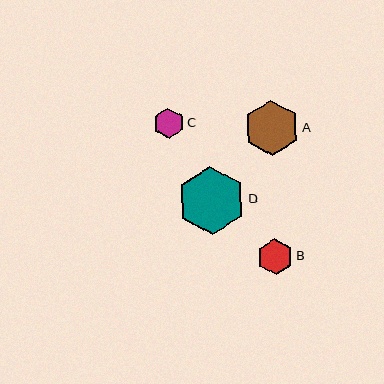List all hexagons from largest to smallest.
From largest to smallest: D, A, B, C.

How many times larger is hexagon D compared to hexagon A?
Hexagon D is approximately 1.2 times the size of hexagon A.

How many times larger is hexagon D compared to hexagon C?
Hexagon D is approximately 2.2 times the size of hexagon C.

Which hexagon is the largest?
Hexagon D is the largest with a size of approximately 68 pixels.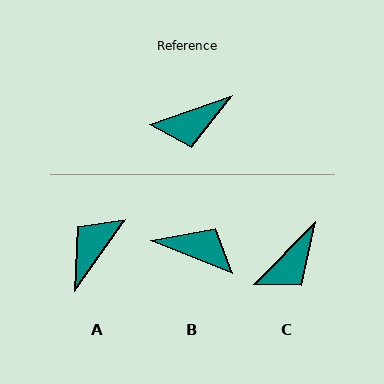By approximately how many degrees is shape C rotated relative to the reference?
Approximately 26 degrees counter-clockwise.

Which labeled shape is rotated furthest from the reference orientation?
A, about 144 degrees away.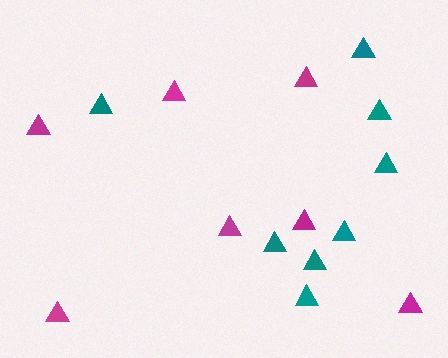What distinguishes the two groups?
There are 2 groups: one group of teal triangles (8) and one group of magenta triangles (7).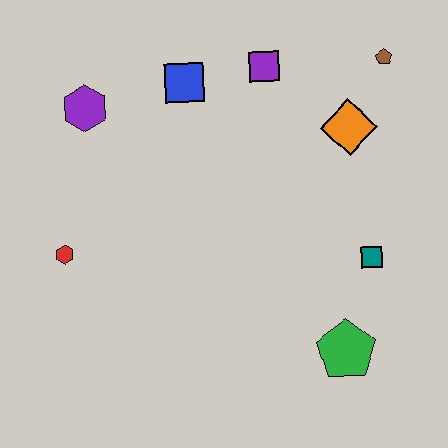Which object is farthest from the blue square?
The green pentagon is farthest from the blue square.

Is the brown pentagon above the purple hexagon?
Yes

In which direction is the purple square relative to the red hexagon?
The purple square is to the right of the red hexagon.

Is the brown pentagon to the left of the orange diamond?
No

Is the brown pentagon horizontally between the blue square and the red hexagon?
No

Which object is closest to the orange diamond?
The brown pentagon is closest to the orange diamond.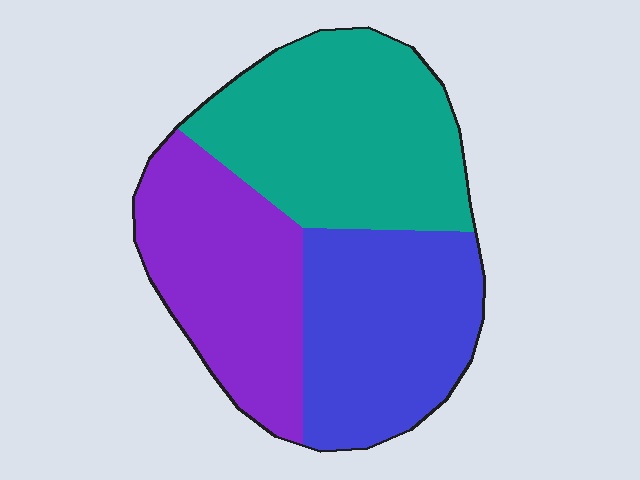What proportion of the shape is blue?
Blue covers 32% of the shape.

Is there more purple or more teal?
Teal.